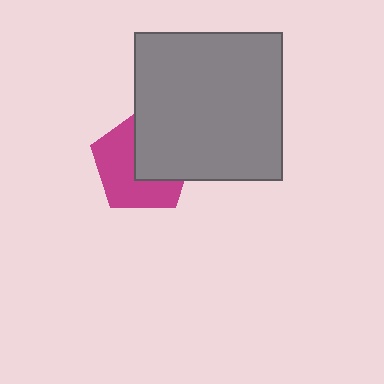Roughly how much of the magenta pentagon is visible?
About half of it is visible (roughly 54%).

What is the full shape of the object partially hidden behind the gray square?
The partially hidden object is a magenta pentagon.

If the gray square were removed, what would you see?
You would see the complete magenta pentagon.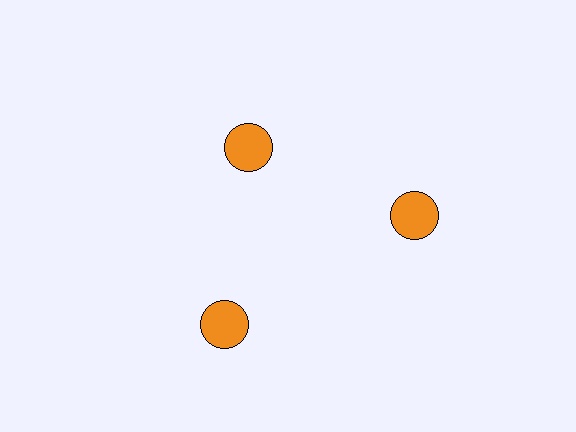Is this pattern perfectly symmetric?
No. The 3 orange circles are arranged in a ring, but one element near the 11 o'clock position is pulled inward toward the center, breaking the 3-fold rotational symmetry.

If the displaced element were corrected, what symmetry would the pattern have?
It would have 3-fold rotational symmetry — the pattern would map onto itself every 120 degrees.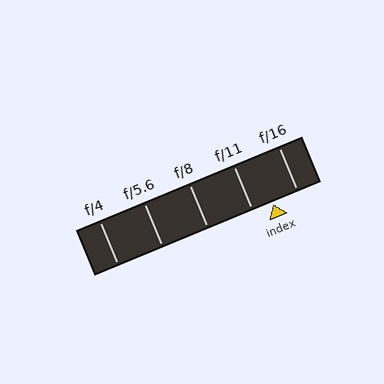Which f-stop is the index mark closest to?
The index mark is closest to f/11.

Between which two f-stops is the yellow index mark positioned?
The index mark is between f/11 and f/16.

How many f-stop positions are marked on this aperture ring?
There are 5 f-stop positions marked.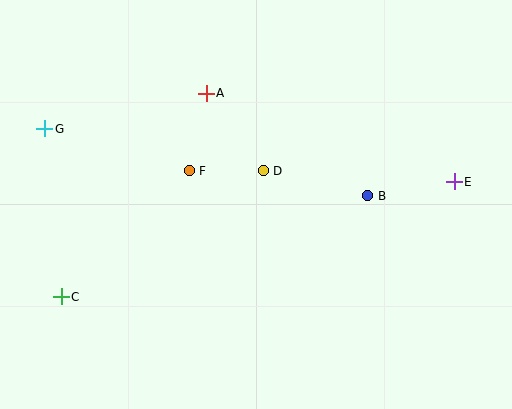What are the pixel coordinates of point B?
Point B is at (368, 196).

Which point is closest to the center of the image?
Point D at (263, 171) is closest to the center.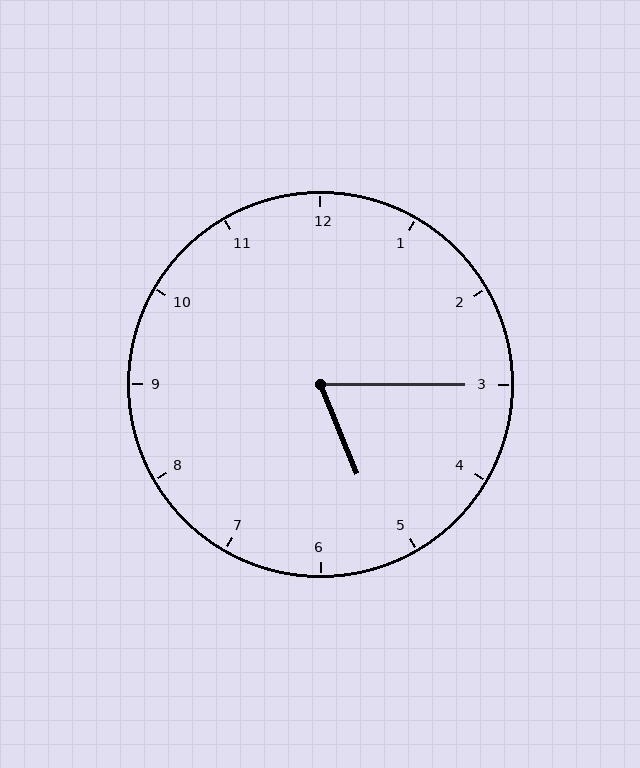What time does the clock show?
5:15.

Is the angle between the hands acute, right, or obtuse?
It is acute.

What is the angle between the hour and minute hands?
Approximately 68 degrees.